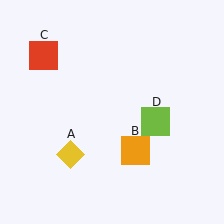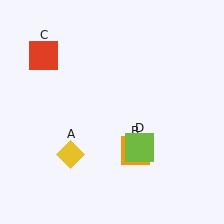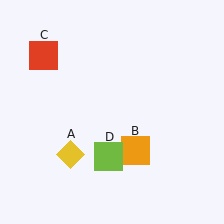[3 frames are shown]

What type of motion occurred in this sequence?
The lime square (object D) rotated clockwise around the center of the scene.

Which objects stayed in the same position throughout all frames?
Yellow diamond (object A) and orange square (object B) and red square (object C) remained stationary.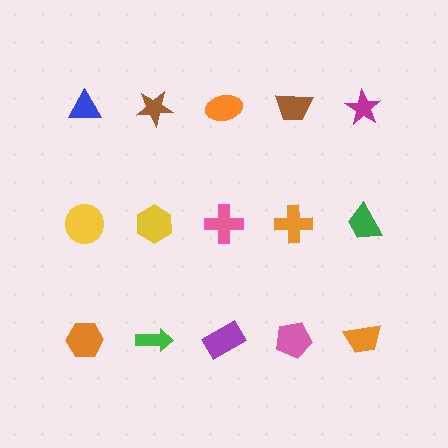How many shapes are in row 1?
5 shapes.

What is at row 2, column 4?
An orange cross.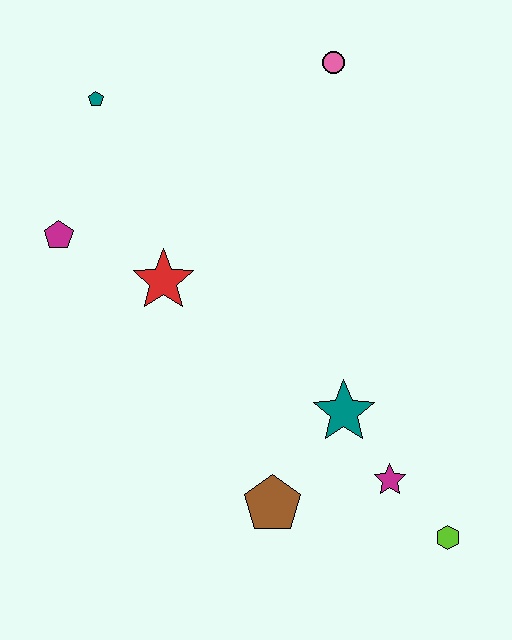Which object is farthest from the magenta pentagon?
The lime hexagon is farthest from the magenta pentagon.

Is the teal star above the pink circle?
No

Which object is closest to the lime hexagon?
The magenta star is closest to the lime hexagon.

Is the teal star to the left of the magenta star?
Yes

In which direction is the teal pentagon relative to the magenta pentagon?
The teal pentagon is above the magenta pentagon.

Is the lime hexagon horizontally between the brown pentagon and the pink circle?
No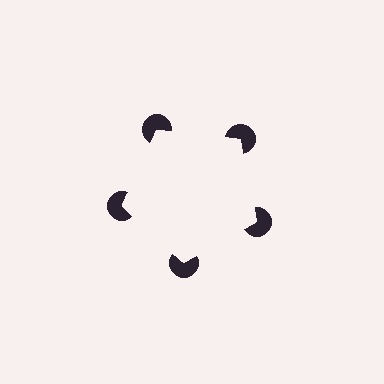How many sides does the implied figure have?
5 sides.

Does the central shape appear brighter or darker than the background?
It typically appears slightly brighter than the background, even though no actual brightness change is drawn.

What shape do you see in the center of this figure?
An illusory pentagon — its edges are inferred from the aligned wedge cuts in the pac-man discs, not physically drawn.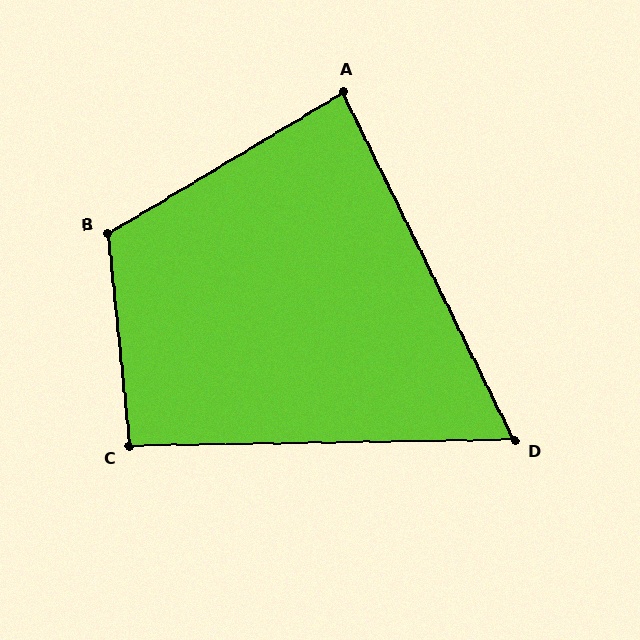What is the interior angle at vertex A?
Approximately 85 degrees (approximately right).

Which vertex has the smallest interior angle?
D, at approximately 65 degrees.